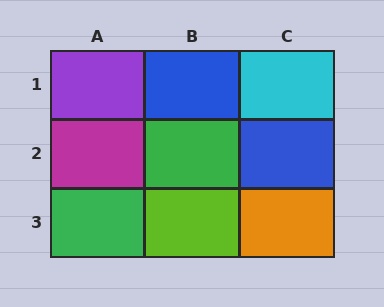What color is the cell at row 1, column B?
Blue.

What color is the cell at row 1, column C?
Cyan.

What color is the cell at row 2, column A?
Magenta.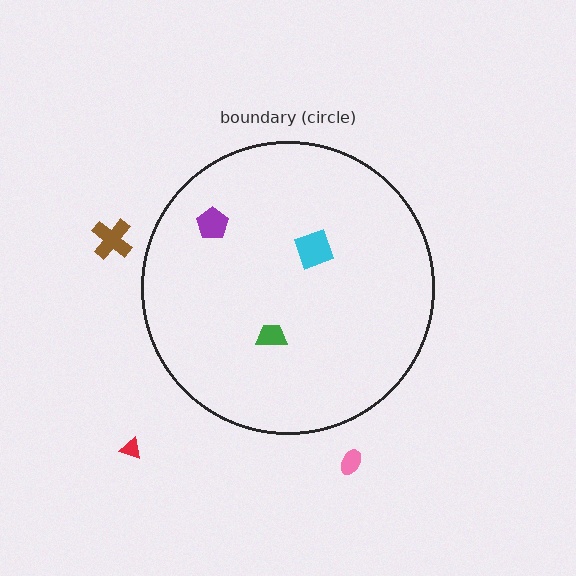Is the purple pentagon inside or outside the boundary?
Inside.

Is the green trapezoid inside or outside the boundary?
Inside.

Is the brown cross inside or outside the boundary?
Outside.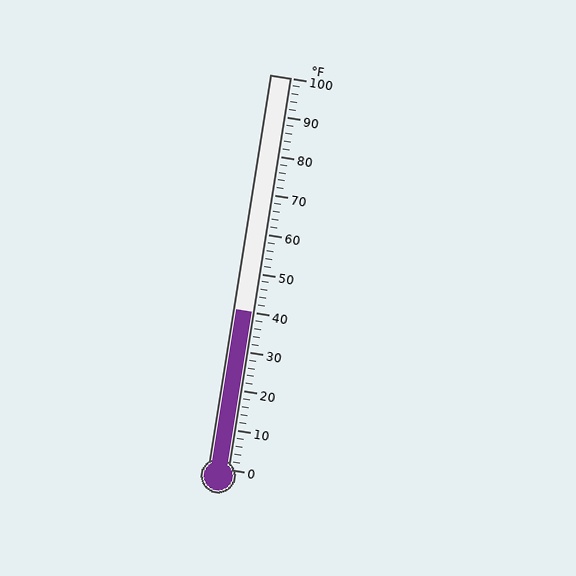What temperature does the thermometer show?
The thermometer shows approximately 40°F.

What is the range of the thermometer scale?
The thermometer scale ranges from 0°F to 100°F.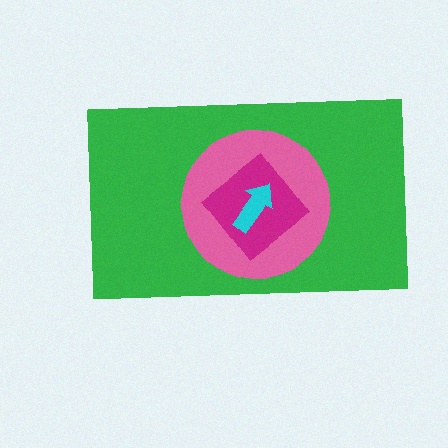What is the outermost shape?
The green rectangle.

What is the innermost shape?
The cyan arrow.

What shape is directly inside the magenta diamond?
The cyan arrow.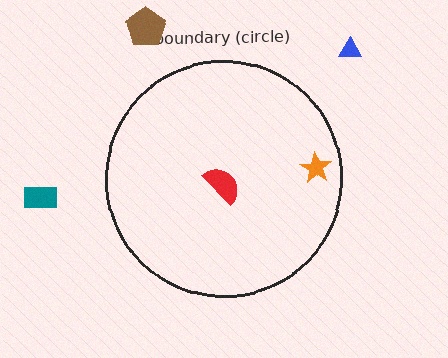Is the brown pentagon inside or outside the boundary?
Outside.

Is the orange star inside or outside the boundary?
Inside.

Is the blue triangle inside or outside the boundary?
Outside.